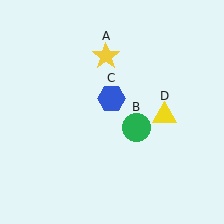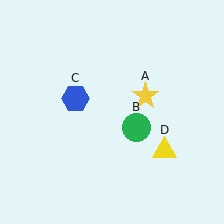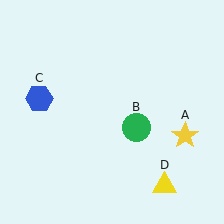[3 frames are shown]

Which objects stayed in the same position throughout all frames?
Green circle (object B) remained stationary.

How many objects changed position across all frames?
3 objects changed position: yellow star (object A), blue hexagon (object C), yellow triangle (object D).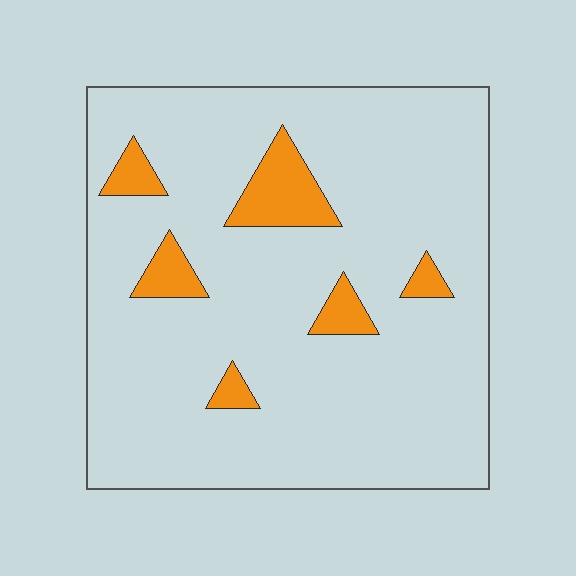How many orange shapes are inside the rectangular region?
6.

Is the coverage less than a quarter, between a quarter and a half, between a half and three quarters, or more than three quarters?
Less than a quarter.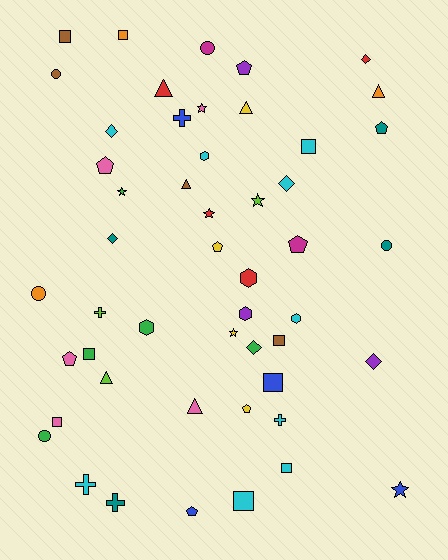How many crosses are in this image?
There are 5 crosses.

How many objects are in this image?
There are 50 objects.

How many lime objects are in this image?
There are 3 lime objects.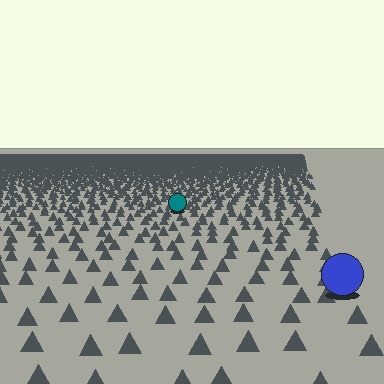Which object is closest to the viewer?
The blue circle is closest. The texture marks near it are larger and more spread out.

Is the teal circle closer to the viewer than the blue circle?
No. The blue circle is closer — you can tell from the texture gradient: the ground texture is coarser near it.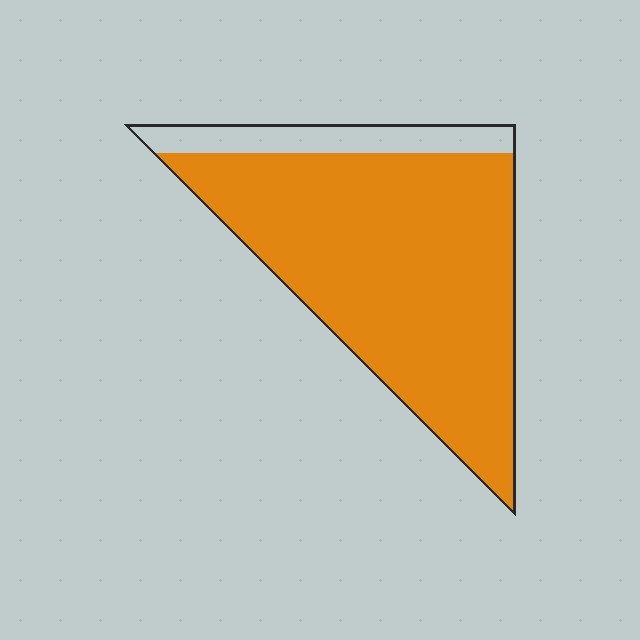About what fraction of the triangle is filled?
About seven eighths (7/8).